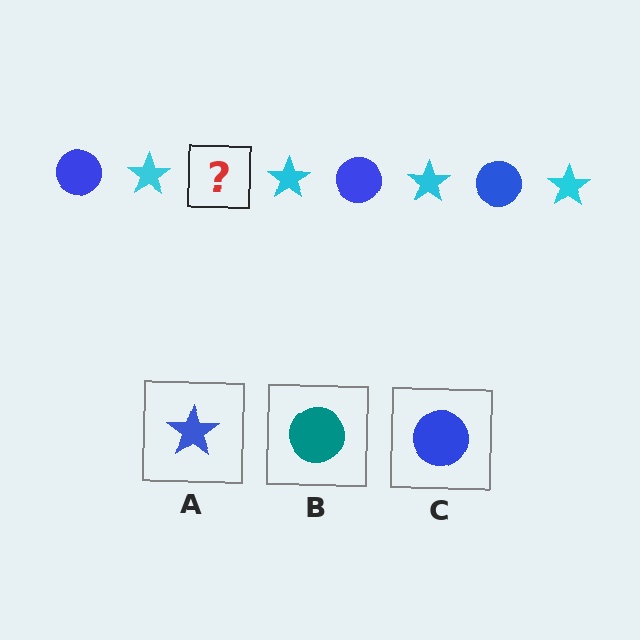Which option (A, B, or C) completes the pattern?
C.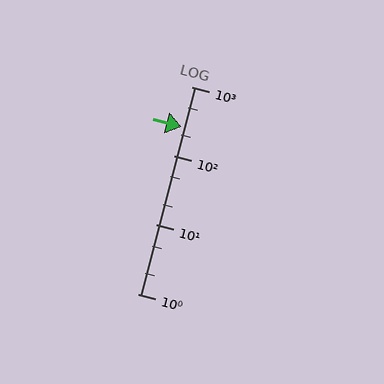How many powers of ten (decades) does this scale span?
The scale spans 3 decades, from 1 to 1000.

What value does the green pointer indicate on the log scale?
The pointer indicates approximately 260.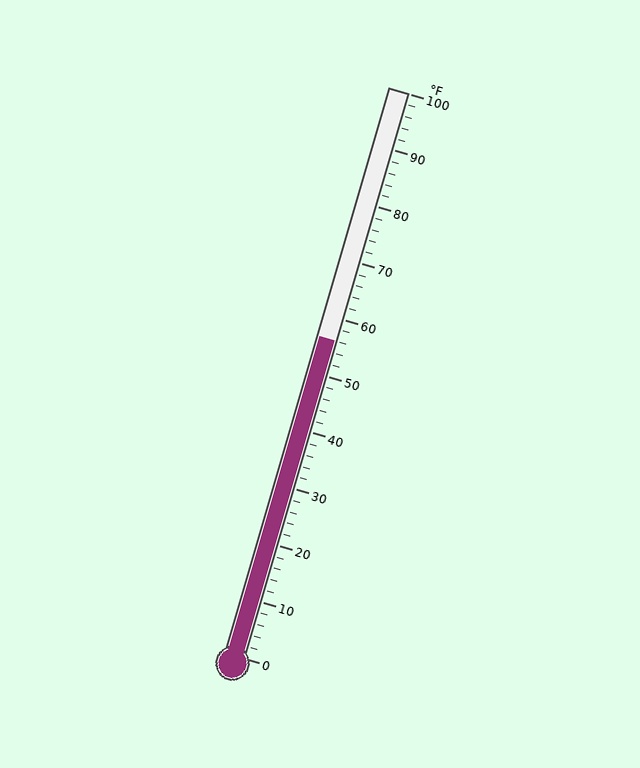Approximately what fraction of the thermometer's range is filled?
The thermometer is filled to approximately 55% of its range.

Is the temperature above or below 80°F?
The temperature is below 80°F.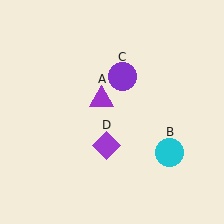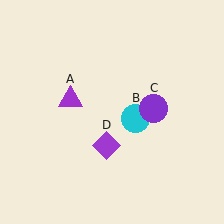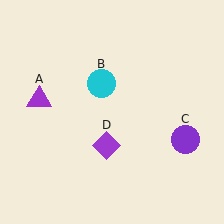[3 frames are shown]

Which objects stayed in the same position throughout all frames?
Purple diamond (object D) remained stationary.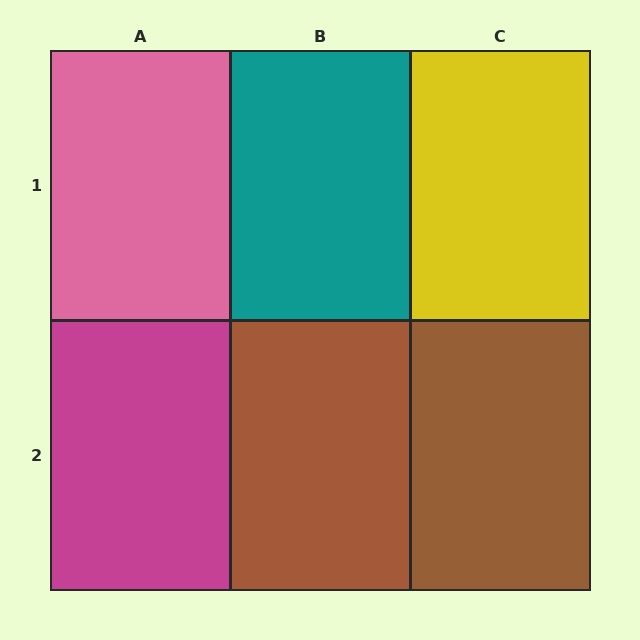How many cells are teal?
1 cell is teal.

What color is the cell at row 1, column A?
Pink.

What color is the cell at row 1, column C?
Yellow.